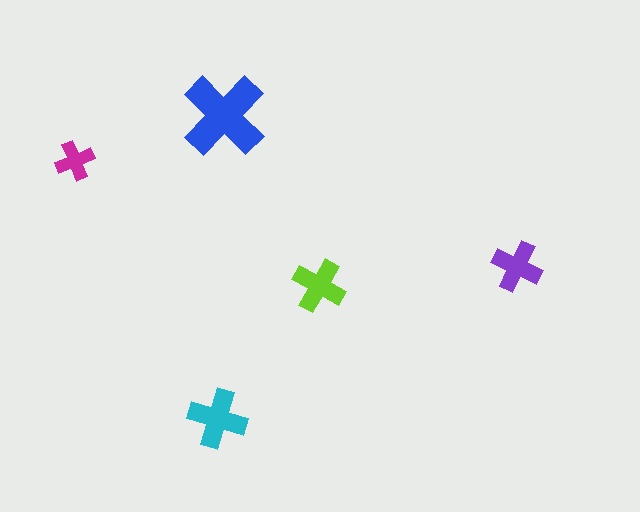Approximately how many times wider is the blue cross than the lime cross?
About 1.5 times wider.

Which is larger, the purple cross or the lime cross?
The lime one.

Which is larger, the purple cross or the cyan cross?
The cyan one.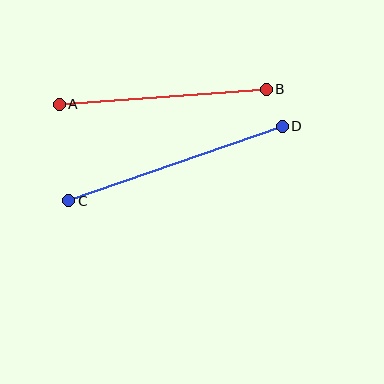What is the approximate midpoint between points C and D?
The midpoint is at approximately (175, 163) pixels.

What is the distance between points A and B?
The distance is approximately 207 pixels.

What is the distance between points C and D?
The distance is approximately 226 pixels.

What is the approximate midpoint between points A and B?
The midpoint is at approximately (163, 97) pixels.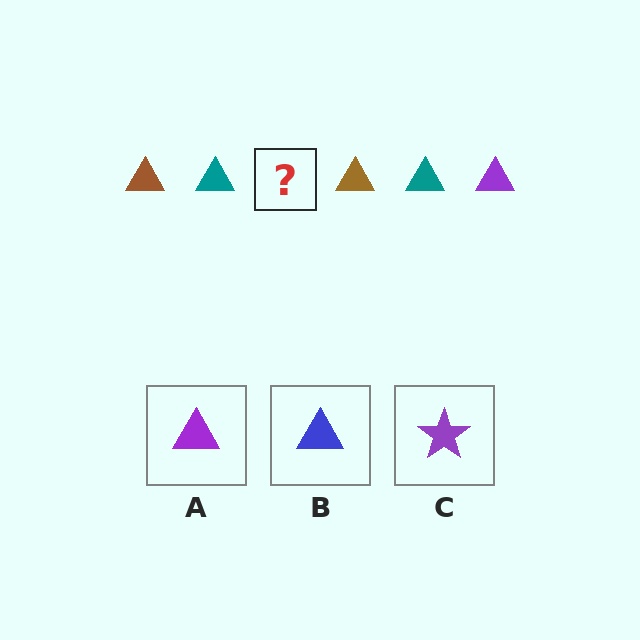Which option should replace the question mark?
Option A.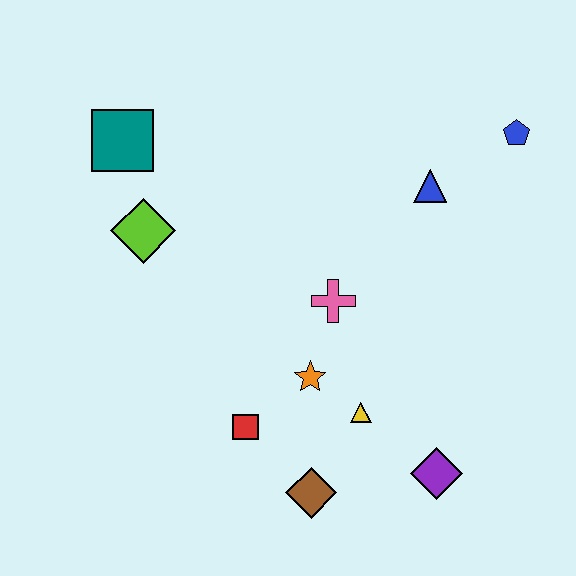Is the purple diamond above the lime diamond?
No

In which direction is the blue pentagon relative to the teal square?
The blue pentagon is to the right of the teal square.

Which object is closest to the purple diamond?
The yellow triangle is closest to the purple diamond.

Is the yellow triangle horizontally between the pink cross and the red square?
No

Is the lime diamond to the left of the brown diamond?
Yes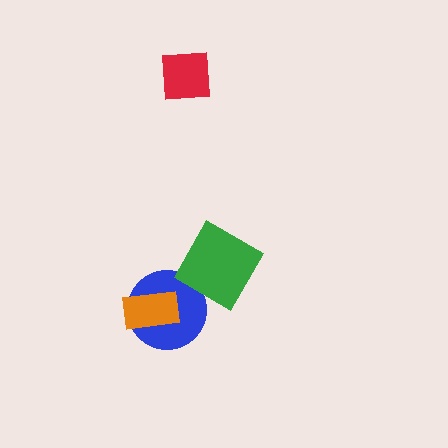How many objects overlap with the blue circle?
2 objects overlap with the blue circle.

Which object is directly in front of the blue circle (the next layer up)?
The green diamond is directly in front of the blue circle.